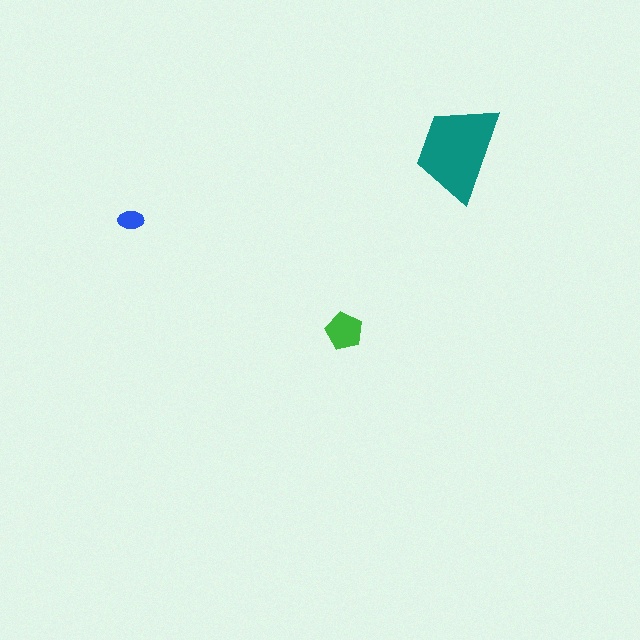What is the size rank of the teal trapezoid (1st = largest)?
1st.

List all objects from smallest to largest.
The blue ellipse, the green pentagon, the teal trapezoid.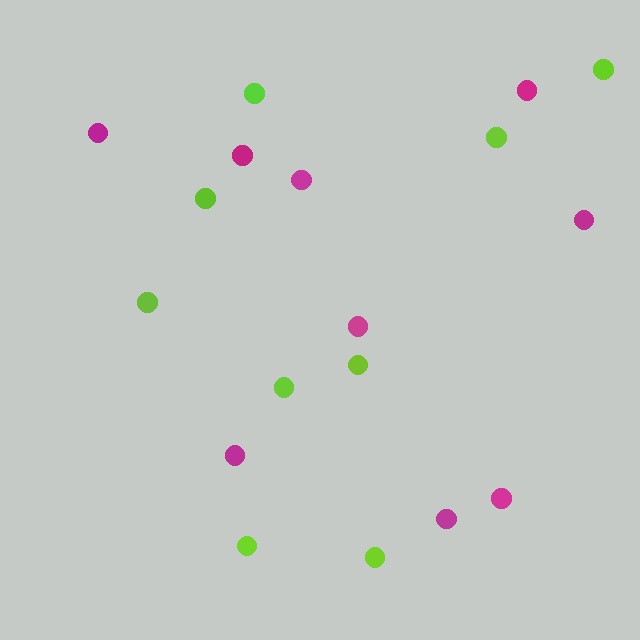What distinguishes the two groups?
There are 2 groups: one group of lime circles (9) and one group of magenta circles (9).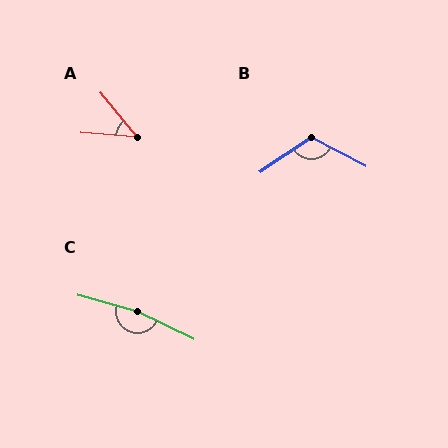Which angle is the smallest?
A, at approximately 46 degrees.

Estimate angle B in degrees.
Approximately 119 degrees.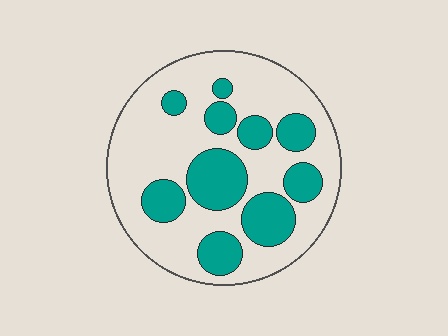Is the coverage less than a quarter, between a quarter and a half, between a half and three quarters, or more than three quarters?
Between a quarter and a half.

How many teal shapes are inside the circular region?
10.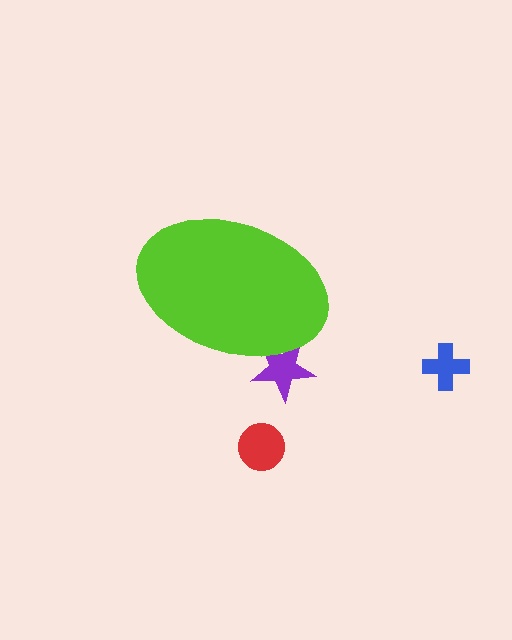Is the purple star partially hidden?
Yes, the purple star is partially hidden behind the lime ellipse.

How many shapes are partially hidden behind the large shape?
1 shape is partially hidden.